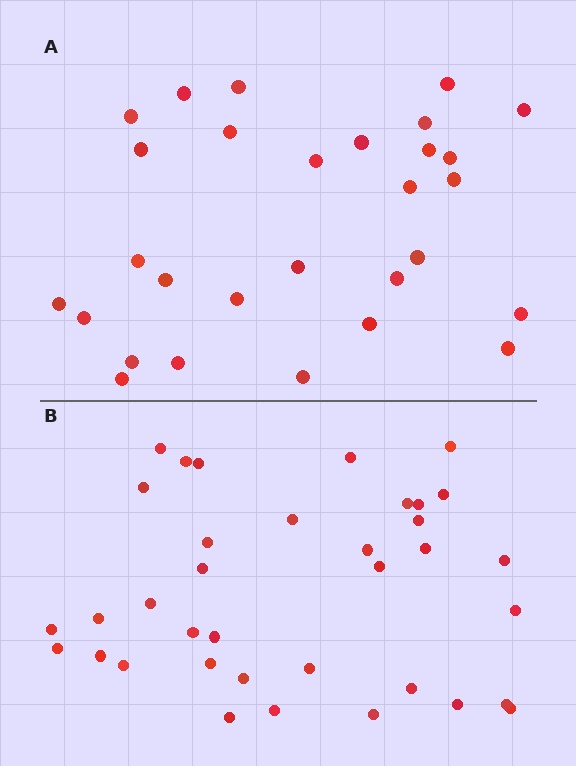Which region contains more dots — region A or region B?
Region B (the bottom region) has more dots.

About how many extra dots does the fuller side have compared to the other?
Region B has roughly 8 or so more dots than region A.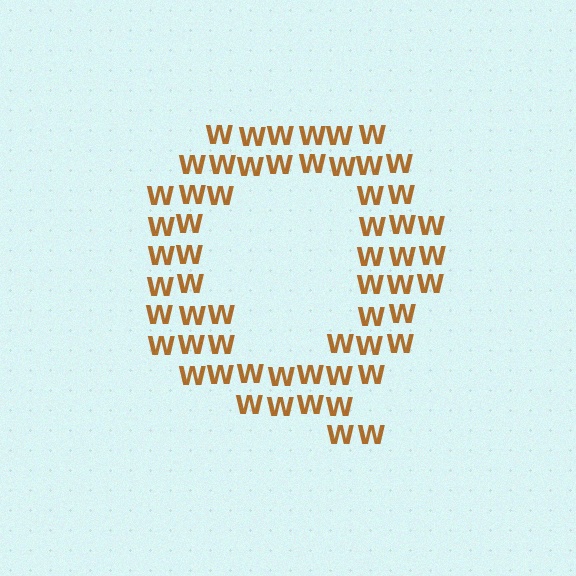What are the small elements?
The small elements are letter W's.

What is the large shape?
The large shape is the letter Q.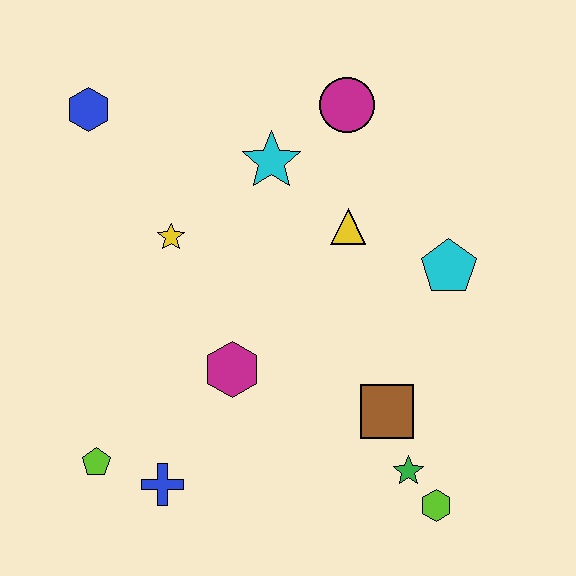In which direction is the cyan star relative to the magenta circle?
The cyan star is to the left of the magenta circle.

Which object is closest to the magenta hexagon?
The blue cross is closest to the magenta hexagon.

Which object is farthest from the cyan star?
The lime hexagon is farthest from the cyan star.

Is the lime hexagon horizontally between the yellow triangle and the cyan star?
No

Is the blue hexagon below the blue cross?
No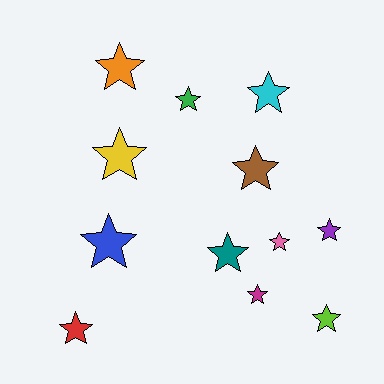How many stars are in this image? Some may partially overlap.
There are 12 stars.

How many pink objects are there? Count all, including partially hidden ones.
There is 1 pink object.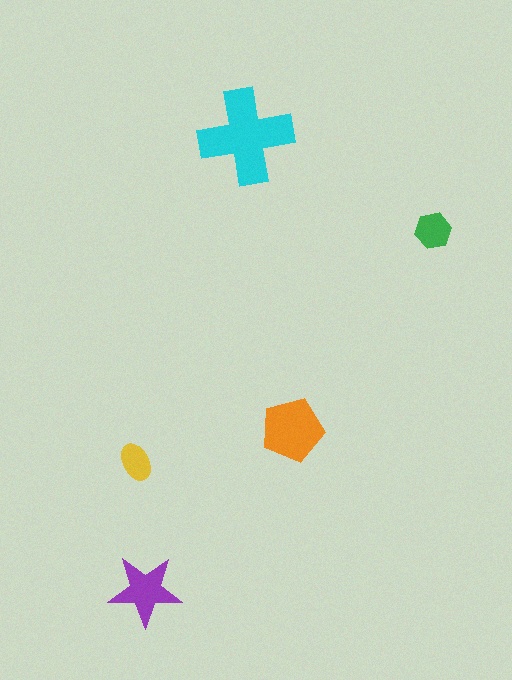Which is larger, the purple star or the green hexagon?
The purple star.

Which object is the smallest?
The yellow ellipse.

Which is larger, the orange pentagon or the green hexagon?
The orange pentagon.